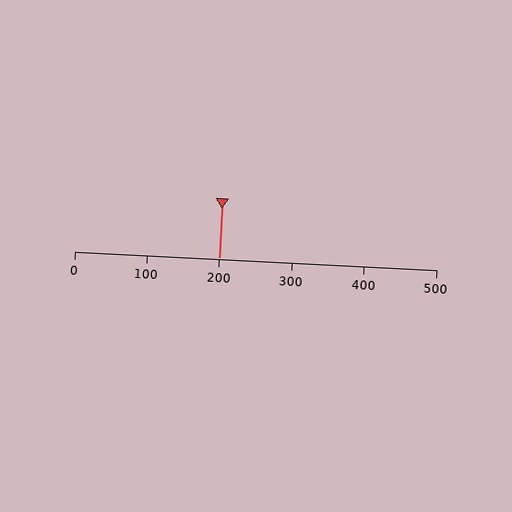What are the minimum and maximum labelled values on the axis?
The axis runs from 0 to 500.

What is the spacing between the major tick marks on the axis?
The major ticks are spaced 100 apart.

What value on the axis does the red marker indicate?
The marker indicates approximately 200.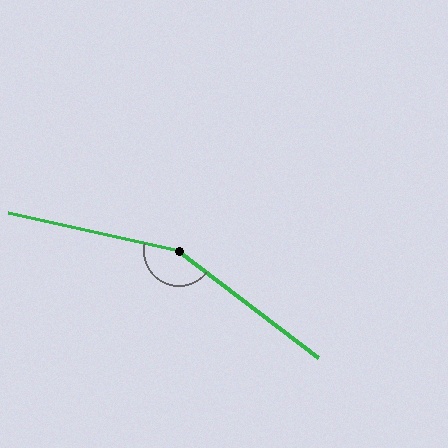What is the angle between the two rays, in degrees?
Approximately 155 degrees.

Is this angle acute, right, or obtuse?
It is obtuse.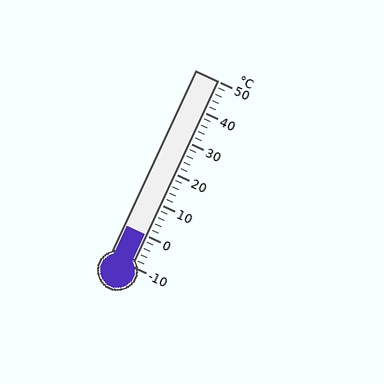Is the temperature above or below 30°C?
The temperature is below 30°C.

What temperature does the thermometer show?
The thermometer shows approximately 0°C.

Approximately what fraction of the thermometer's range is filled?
The thermometer is filled to approximately 15% of its range.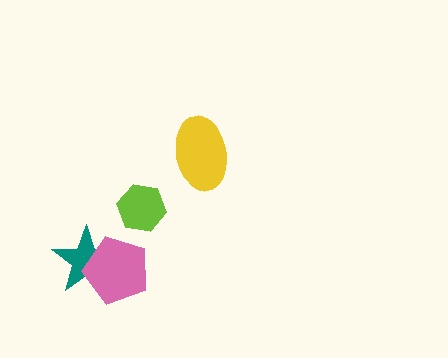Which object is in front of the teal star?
The pink pentagon is in front of the teal star.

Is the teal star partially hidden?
Yes, it is partially covered by another shape.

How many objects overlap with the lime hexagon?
0 objects overlap with the lime hexagon.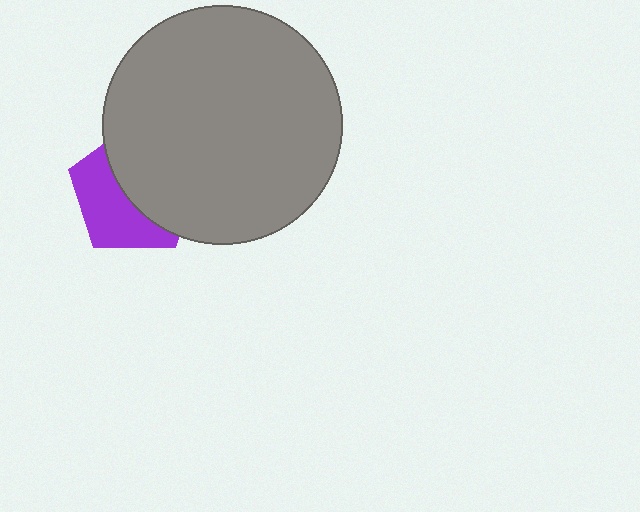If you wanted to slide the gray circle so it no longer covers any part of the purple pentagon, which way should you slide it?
Slide it right — that is the most direct way to separate the two shapes.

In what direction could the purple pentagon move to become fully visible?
The purple pentagon could move left. That would shift it out from behind the gray circle entirely.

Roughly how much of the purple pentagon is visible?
About half of it is visible (roughly 45%).